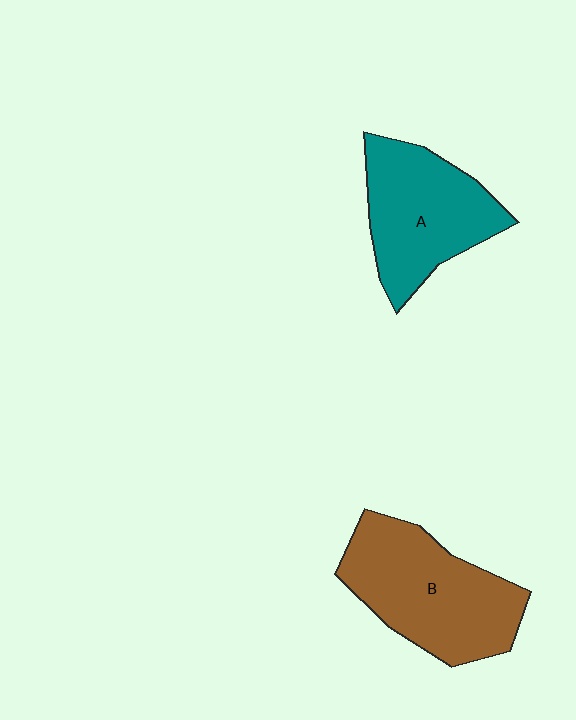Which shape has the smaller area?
Shape A (teal).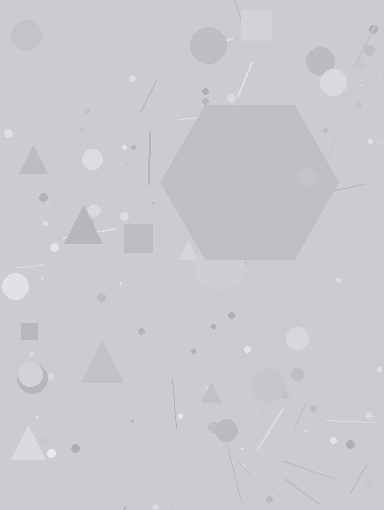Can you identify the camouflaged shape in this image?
The camouflaged shape is a hexagon.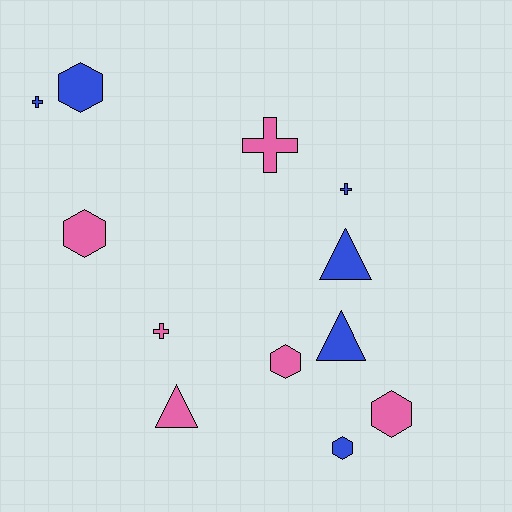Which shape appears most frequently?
Hexagon, with 5 objects.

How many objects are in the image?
There are 12 objects.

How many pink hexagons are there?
There are 3 pink hexagons.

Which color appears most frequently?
Pink, with 6 objects.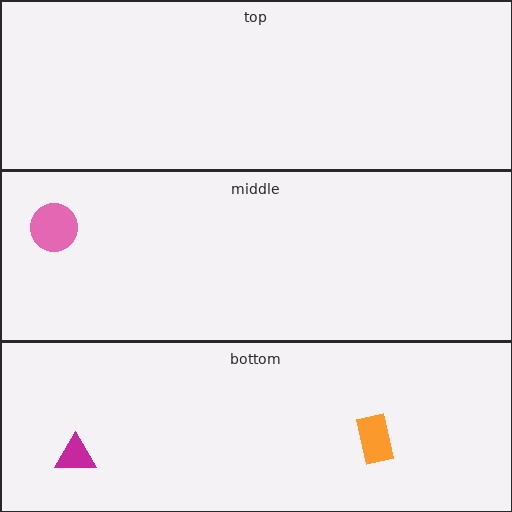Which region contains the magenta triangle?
The bottom region.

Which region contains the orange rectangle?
The bottom region.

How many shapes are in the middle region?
1.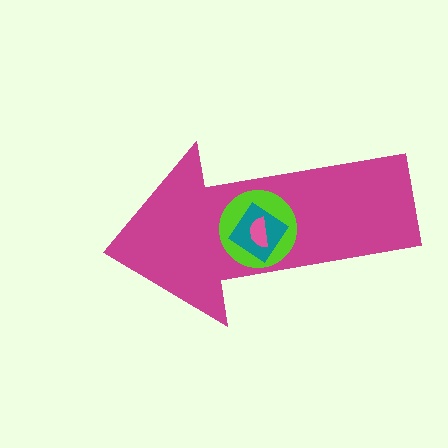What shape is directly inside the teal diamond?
The pink semicircle.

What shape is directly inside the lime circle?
The teal diamond.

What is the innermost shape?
The pink semicircle.